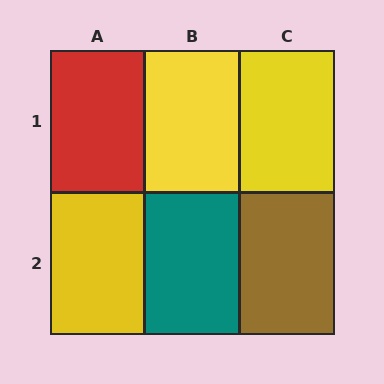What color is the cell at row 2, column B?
Teal.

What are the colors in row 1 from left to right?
Red, yellow, yellow.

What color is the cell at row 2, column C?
Brown.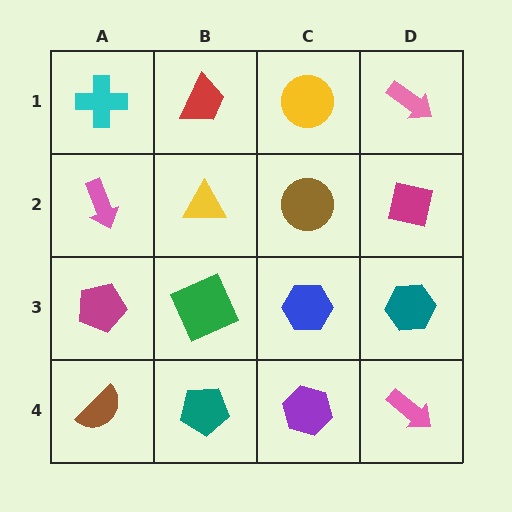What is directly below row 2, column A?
A magenta pentagon.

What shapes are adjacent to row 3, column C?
A brown circle (row 2, column C), a purple hexagon (row 4, column C), a green square (row 3, column B), a teal hexagon (row 3, column D).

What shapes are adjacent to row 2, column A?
A cyan cross (row 1, column A), a magenta pentagon (row 3, column A), a yellow triangle (row 2, column B).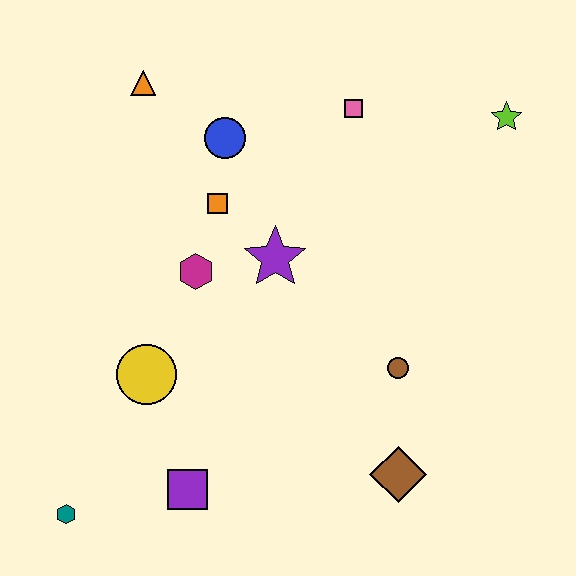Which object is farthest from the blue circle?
The teal hexagon is farthest from the blue circle.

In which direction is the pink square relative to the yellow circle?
The pink square is above the yellow circle.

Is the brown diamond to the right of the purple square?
Yes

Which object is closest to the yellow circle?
The magenta hexagon is closest to the yellow circle.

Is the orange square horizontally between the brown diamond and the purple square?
Yes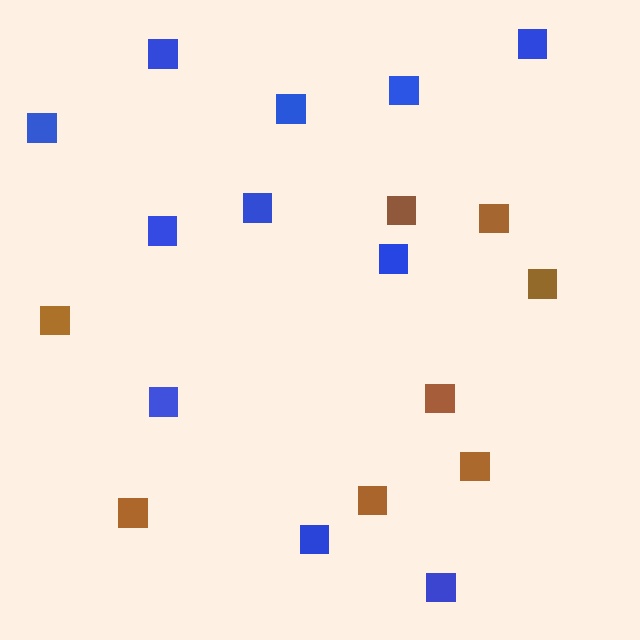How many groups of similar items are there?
There are 2 groups: one group of brown squares (8) and one group of blue squares (11).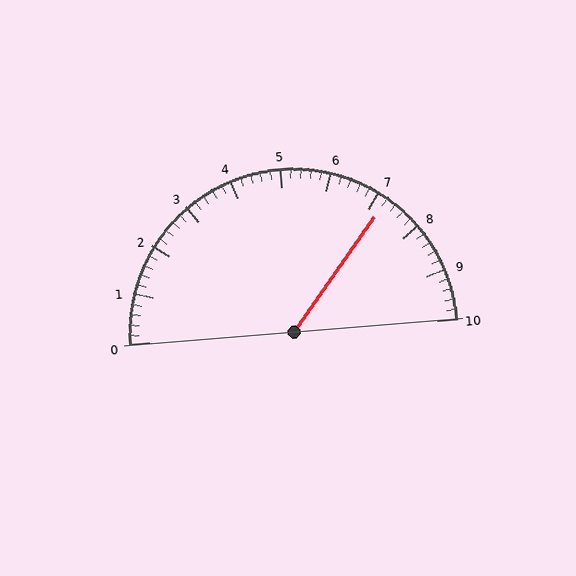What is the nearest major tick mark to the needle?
The nearest major tick mark is 7.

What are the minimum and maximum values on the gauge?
The gauge ranges from 0 to 10.